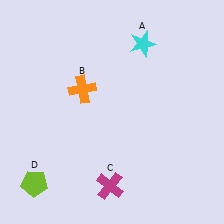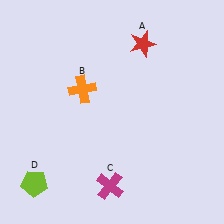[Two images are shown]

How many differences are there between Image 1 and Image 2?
There is 1 difference between the two images.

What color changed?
The star (A) changed from cyan in Image 1 to red in Image 2.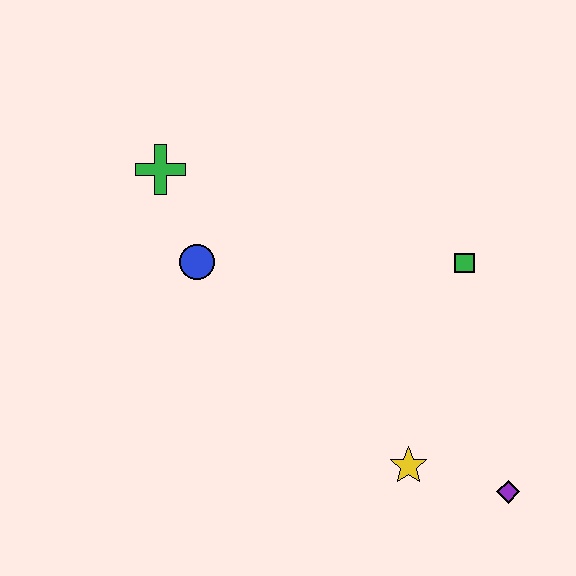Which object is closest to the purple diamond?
The yellow star is closest to the purple diamond.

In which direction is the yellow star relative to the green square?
The yellow star is below the green square.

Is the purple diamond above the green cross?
No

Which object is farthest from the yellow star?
The green cross is farthest from the yellow star.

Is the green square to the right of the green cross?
Yes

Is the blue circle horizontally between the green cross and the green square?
Yes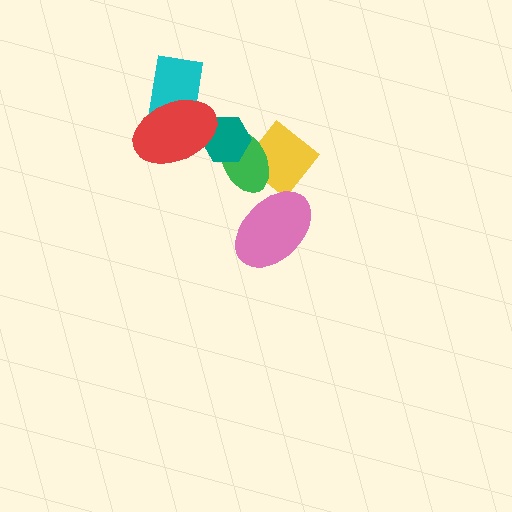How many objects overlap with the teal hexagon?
2 objects overlap with the teal hexagon.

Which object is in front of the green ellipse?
The teal hexagon is in front of the green ellipse.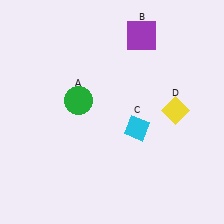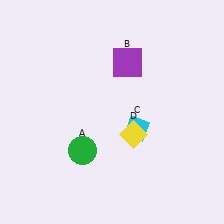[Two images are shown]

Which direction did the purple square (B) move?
The purple square (B) moved down.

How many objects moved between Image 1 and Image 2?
3 objects moved between the two images.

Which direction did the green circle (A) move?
The green circle (A) moved down.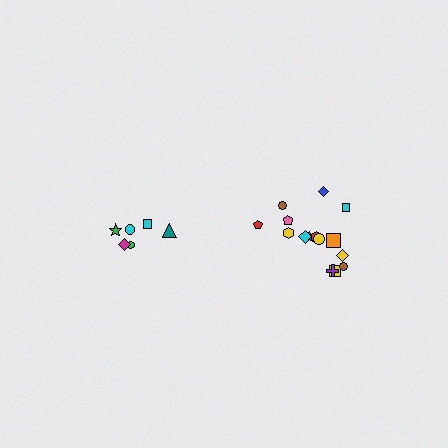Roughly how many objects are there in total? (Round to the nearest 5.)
Roughly 20 objects in total.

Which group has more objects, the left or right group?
The right group.